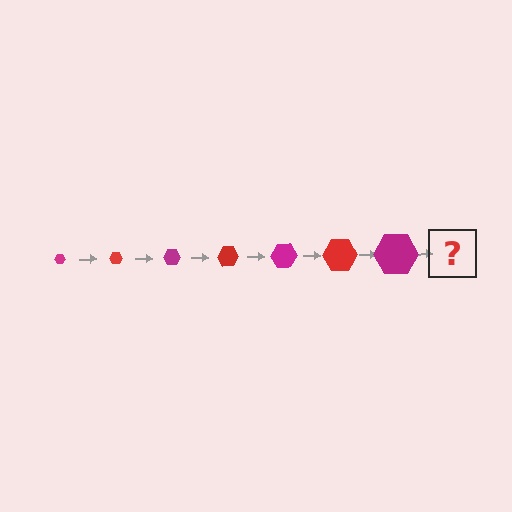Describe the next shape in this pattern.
It should be a red hexagon, larger than the previous one.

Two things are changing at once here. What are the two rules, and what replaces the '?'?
The two rules are that the hexagon grows larger each step and the color cycles through magenta and red. The '?' should be a red hexagon, larger than the previous one.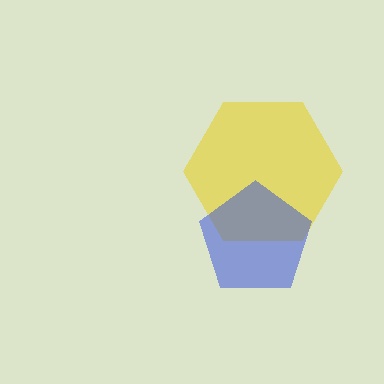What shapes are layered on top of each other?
The layered shapes are: a yellow hexagon, a blue pentagon.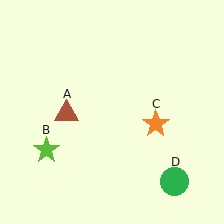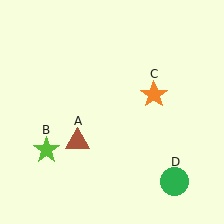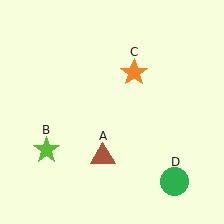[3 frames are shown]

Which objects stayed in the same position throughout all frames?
Lime star (object B) and green circle (object D) remained stationary.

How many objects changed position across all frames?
2 objects changed position: brown triangle (object A), orange star (object C).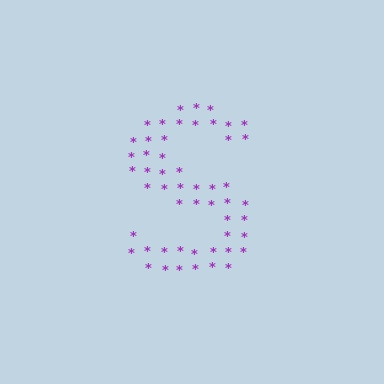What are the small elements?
The small elements are asterisks.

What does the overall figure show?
The overall figure shows the letter S.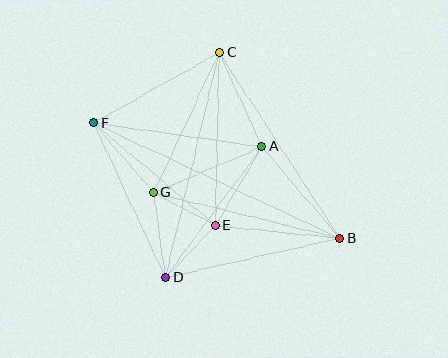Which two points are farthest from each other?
Points B and F are farthest from each other.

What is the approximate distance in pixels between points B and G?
The distance between B and G is approximately 192 pixels.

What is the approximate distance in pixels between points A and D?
The distance between A and D is approximately 163 pixels.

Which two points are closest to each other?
Points E and G are closest to each other.